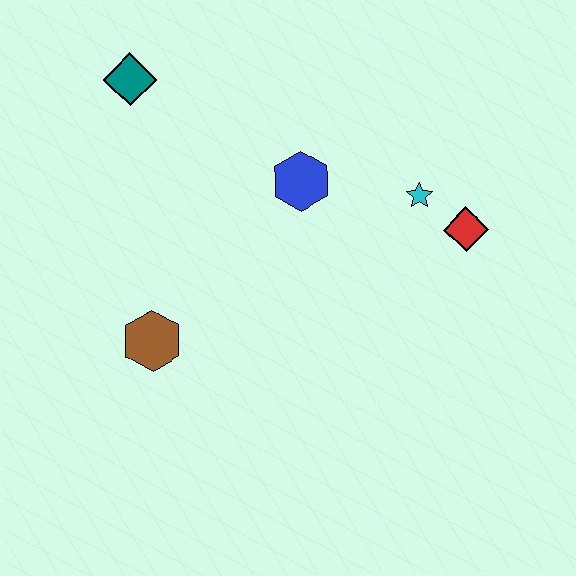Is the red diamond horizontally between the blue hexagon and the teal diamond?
No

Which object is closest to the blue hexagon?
The cyan star is closest to the blue hexagon.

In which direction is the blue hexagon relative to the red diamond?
The blue hexagon is to the left of the red diamond.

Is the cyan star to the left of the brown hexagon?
No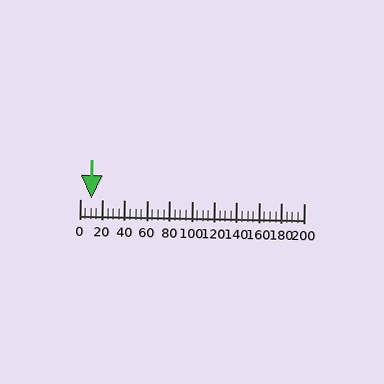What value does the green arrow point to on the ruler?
The green arrow points to approximately 10.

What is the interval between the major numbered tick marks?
The major tick marks are spaced 20 units apart.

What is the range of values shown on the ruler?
The ruler shows values from 0 to 200.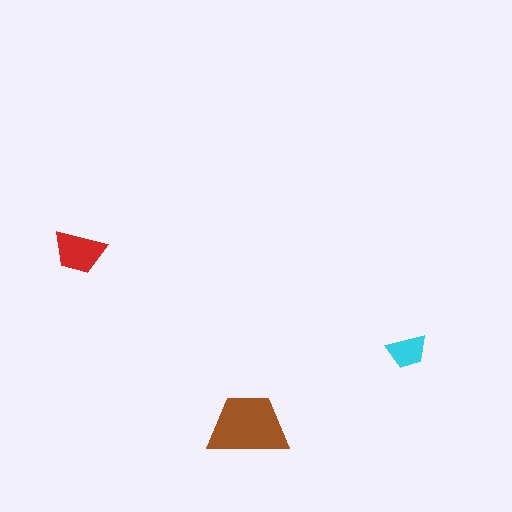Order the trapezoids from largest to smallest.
the brown one, the red one, the cyan one.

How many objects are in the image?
There are 3 objects in the image.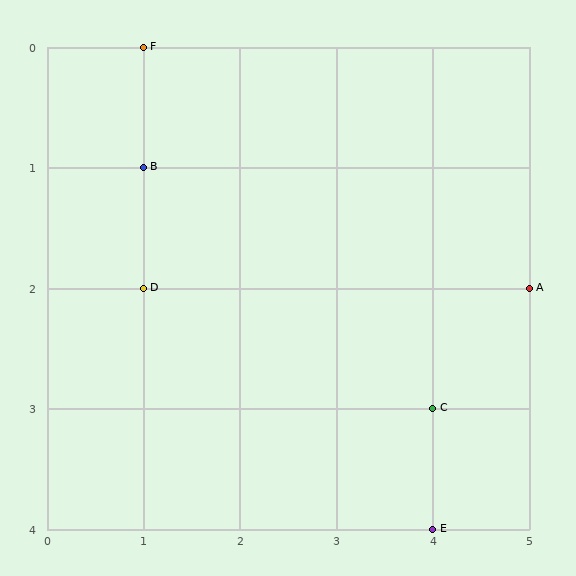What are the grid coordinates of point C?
Point C is at grid coordinates (4, 3).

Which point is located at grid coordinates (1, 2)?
Point D is at (1, 2).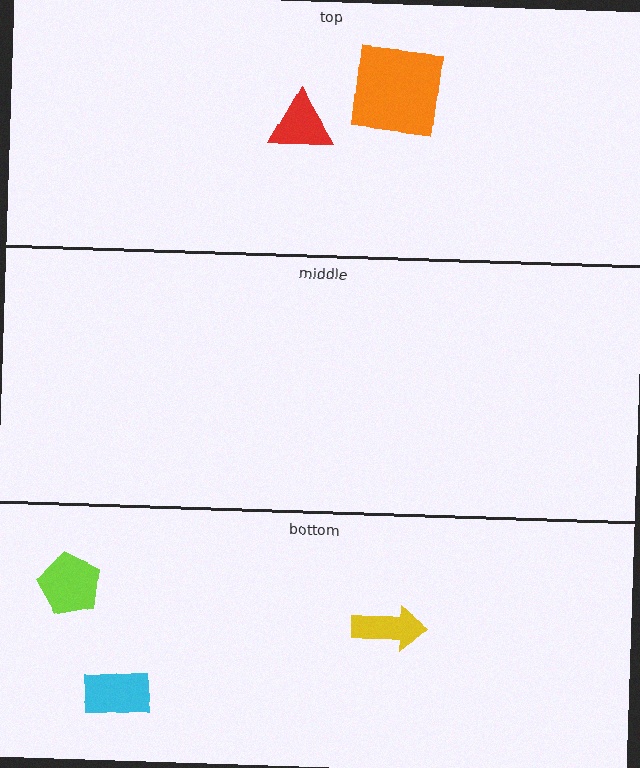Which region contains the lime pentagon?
The bottom region.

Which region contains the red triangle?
The top region.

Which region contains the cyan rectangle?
The bottom region.